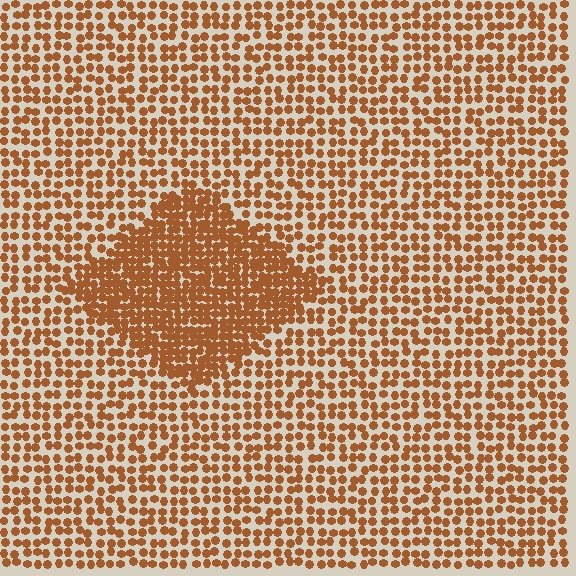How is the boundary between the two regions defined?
The boundary is defined by a change in element density (approximately 1.9x ratio). All elements are the same color, size, and shape.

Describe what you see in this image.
The image contains small brown elements arranged at two different densities. A diamond-shaped region is visible where the elements are more densely packed than the surrounding area.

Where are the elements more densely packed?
The elements are more densely packed inside the diamond boundary.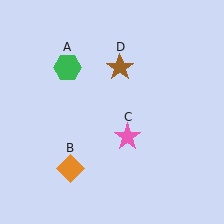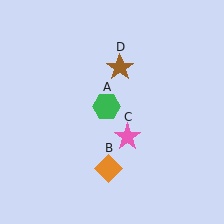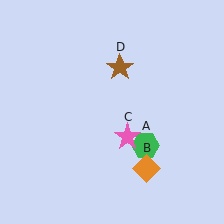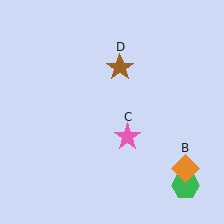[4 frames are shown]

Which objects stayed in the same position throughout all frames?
Pink star (object C) and brown star (object D) remained stationary.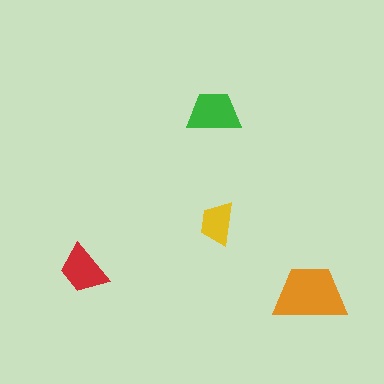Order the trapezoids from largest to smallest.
the orange one, the green one, the red one, the yellow one.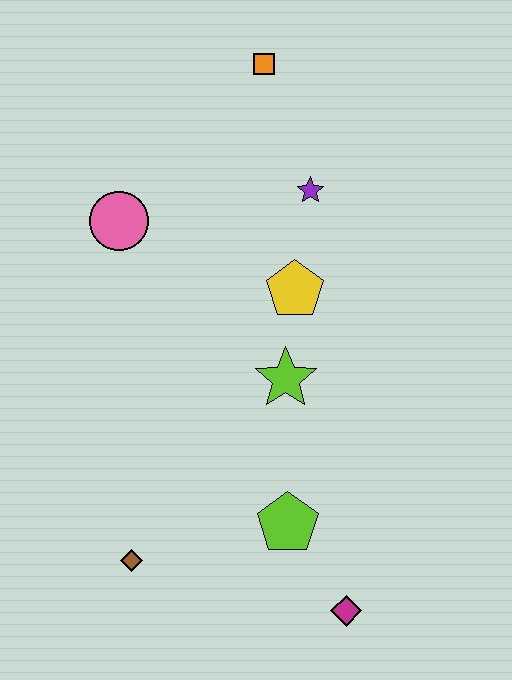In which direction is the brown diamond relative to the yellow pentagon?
The brown diamond is below the yellow pentagon.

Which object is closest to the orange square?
The purple star is closest to the orange square.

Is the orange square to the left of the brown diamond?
No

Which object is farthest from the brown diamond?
The orange square is farthest from the brown diamond.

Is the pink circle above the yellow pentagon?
Yes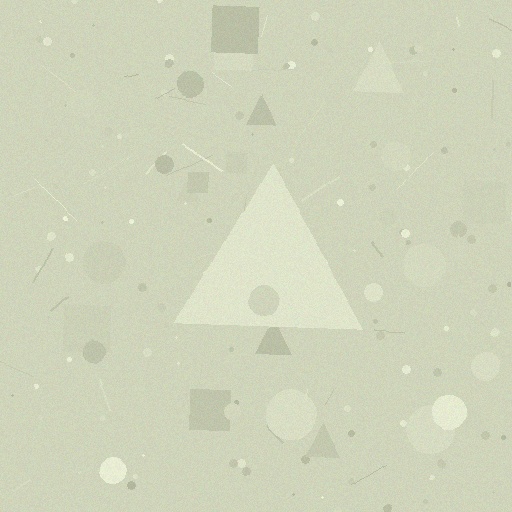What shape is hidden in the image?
A triangle is hidden in the image.